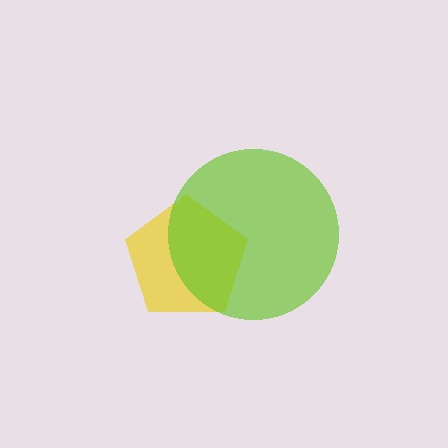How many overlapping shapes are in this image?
There are 2 overlapping shapes in the image.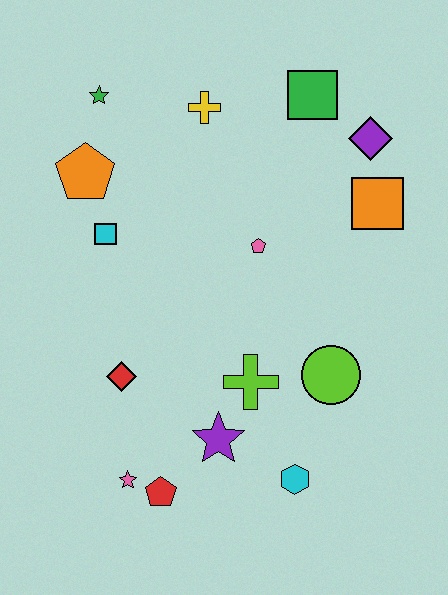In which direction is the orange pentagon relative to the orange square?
The orange pentagon is to the left of the orange square.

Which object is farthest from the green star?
The cyan hexagon is farthest from the green star.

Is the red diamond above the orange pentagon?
No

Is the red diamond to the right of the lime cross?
No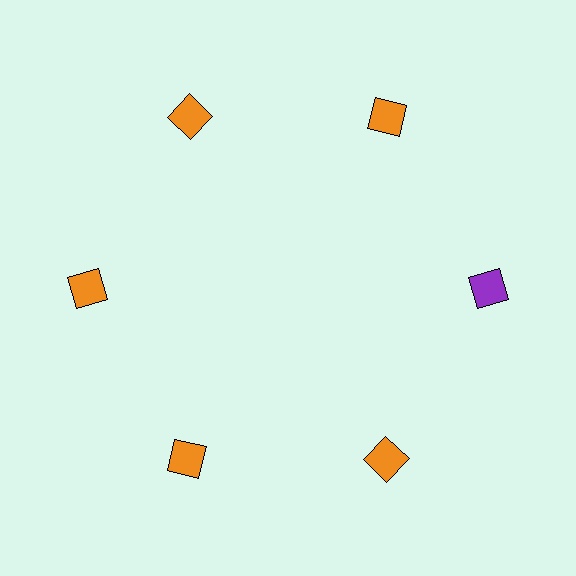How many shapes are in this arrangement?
There are 6 shapes arranged in a ring pattern.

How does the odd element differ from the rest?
It has a different color: purple instead of orange.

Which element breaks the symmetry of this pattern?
The purple diamond at roughly the 3 o'clock position breaks the symmetry. All other shapes are orange diamonds.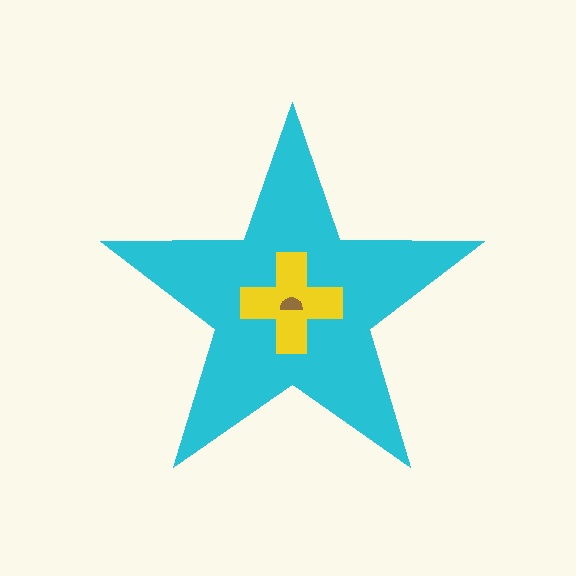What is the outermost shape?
The cyan star.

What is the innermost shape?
The brown semicircle.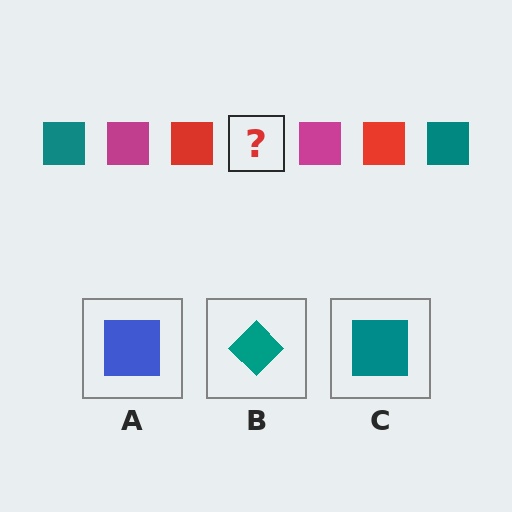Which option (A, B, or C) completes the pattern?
C.